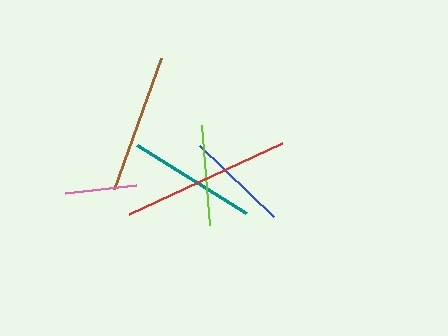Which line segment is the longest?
The red line is the longest at approximately 169 pixels.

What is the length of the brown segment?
The brown segment is approximately 139 pixels long.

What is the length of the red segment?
The red segment is approximately 169 pixels long.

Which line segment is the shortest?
The pink line is the shortest at approximately 71 pixels.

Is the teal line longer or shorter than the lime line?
The teal line is longer than the lime line.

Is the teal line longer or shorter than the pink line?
The teal line is longer than the pink line.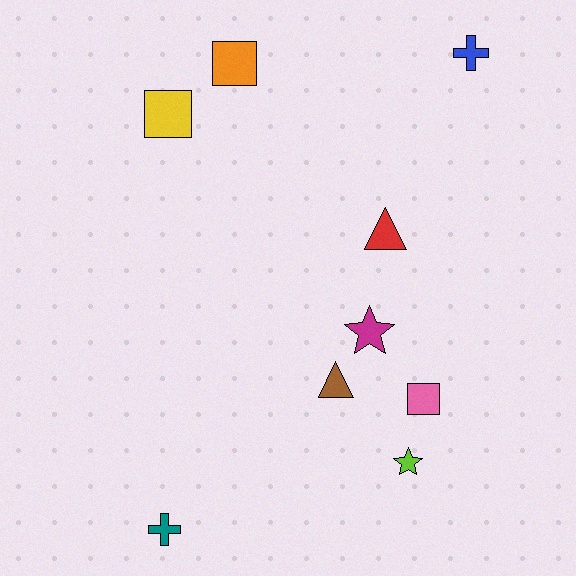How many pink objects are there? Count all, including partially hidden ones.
There is 1 pink object.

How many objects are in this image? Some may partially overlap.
There are 9 objects.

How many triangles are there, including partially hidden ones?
There are 2 triangles.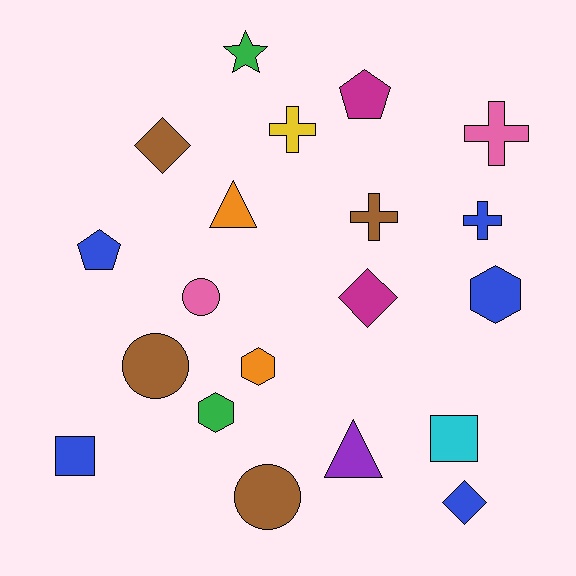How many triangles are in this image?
There are 2 triangles.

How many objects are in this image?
There are 20 objects.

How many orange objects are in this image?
There are 2 orange objects.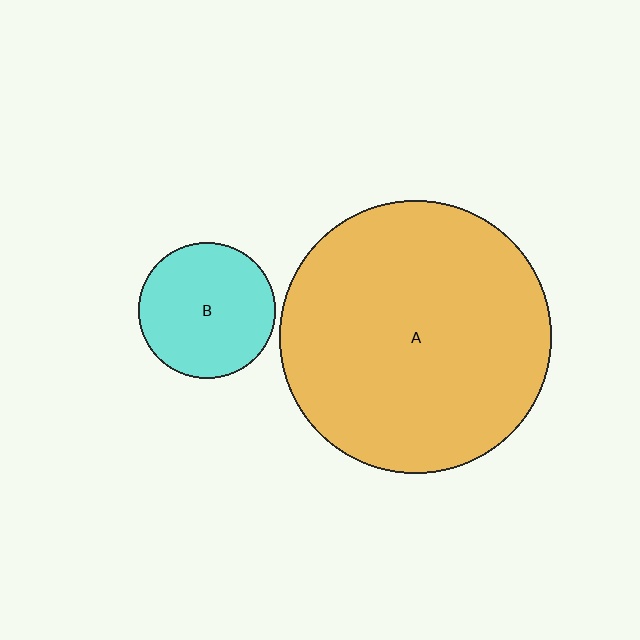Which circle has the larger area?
Circle A (orange).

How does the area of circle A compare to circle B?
Approximately 4.0 times.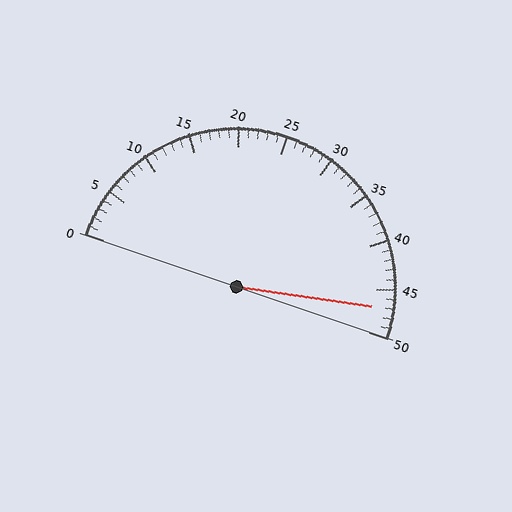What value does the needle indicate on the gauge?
The needle indicates approximately 47.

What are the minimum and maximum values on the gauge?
The gauge ranges from 0 to 50.